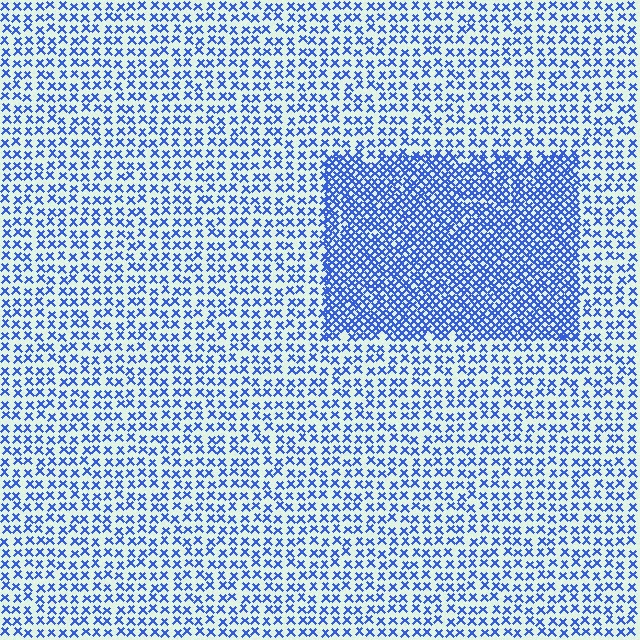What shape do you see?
I see a rectangle.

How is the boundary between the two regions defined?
The boundary is defined by a change in element density (approximately 2.2x ratio). All elements are the same color, size, and shape.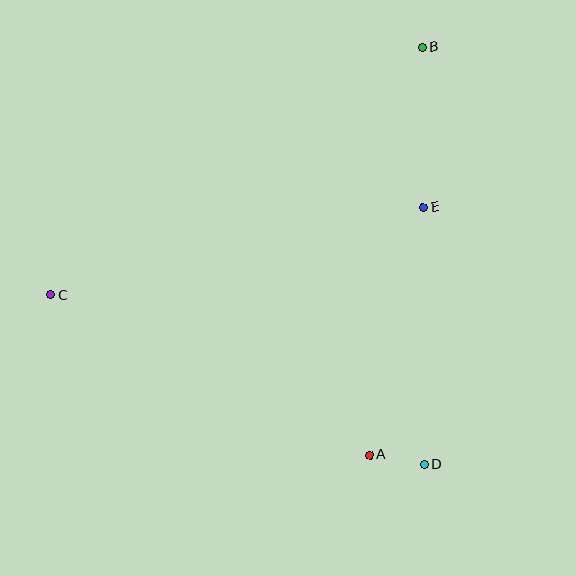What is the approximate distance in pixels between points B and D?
The distance between B and D is approximately 418 pixels.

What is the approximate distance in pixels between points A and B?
The distance between A and B is approximately 411 pixels.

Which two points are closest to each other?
Points A and D are closest to each other.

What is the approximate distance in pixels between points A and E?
The distance between A and E is approximately 253 pixels.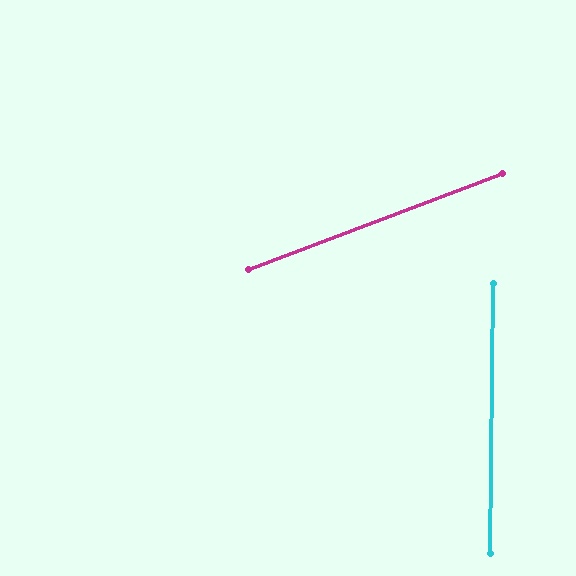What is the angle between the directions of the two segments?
Approximately 69 degrees.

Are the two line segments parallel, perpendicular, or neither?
Neither parallel nor perpendicular — they differ by about 69°.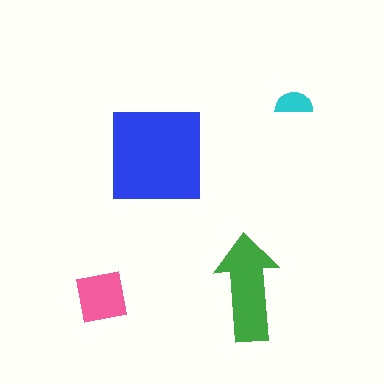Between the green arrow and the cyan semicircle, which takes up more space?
The green arrow.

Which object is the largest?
The blue square.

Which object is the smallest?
The cyan semicircle.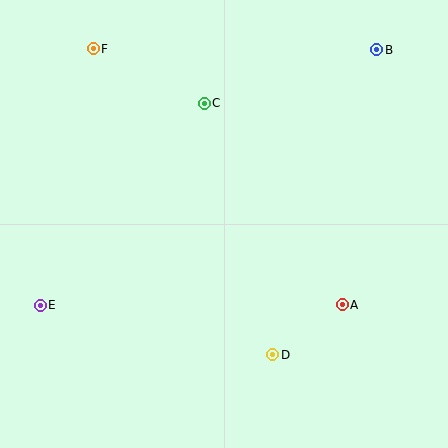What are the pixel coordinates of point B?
Point B is at (377, 50).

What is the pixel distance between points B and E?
The distance between B and E is 422 pixels.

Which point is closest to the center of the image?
Point C at (204, 103) is closest to the center.